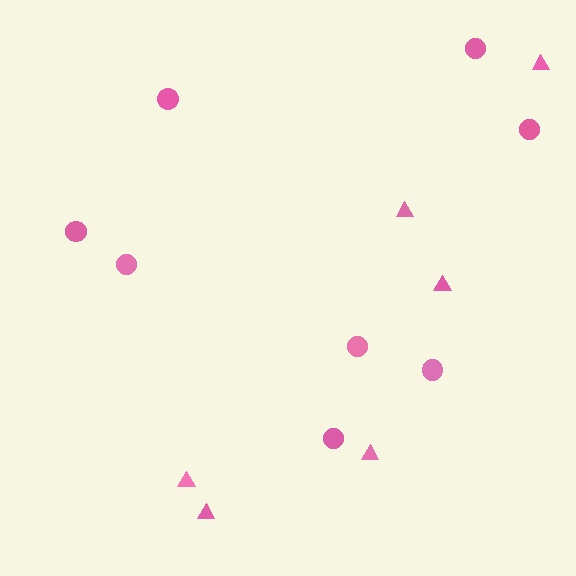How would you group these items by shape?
There are 2 groups: one group of circles (8) and one group of triangles (6).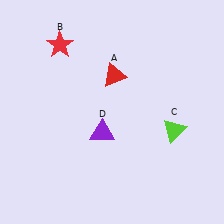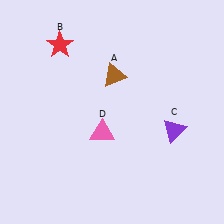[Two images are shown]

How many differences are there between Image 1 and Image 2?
There are 3 differences between the two images.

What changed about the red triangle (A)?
In Image 1, A is red. In Image 2, it changed to brown.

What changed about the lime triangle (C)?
In Image 1, C is lime. In Image 2, it changed to purple.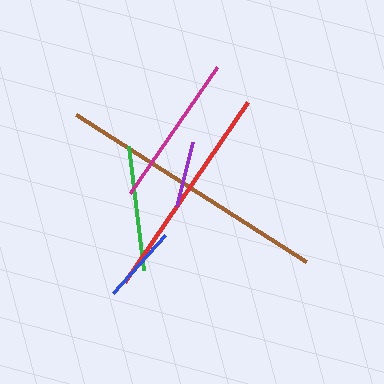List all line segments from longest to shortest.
From longest to shortest: brown, red, magenta, green, blue, purple.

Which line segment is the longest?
The brown line is the longest at approximately 273 pixels.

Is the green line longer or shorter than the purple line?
The green line is longer than the purple line.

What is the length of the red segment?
The red segment is approximately 218 pixels long.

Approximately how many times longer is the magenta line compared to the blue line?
The magenta line is approximately 1.9 times the length of the blue line.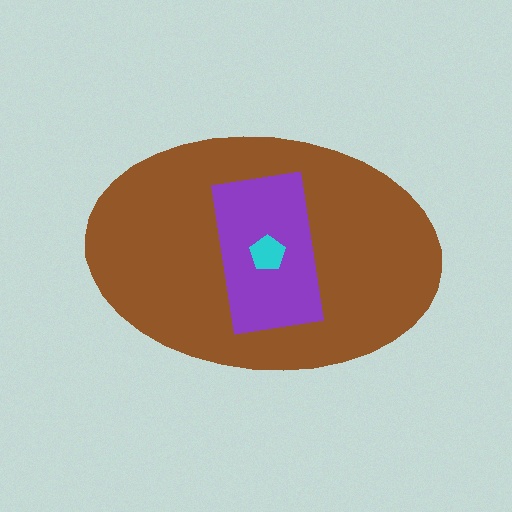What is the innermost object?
The cyan pentagon.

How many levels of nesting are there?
3.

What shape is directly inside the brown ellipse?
The purple rectangle.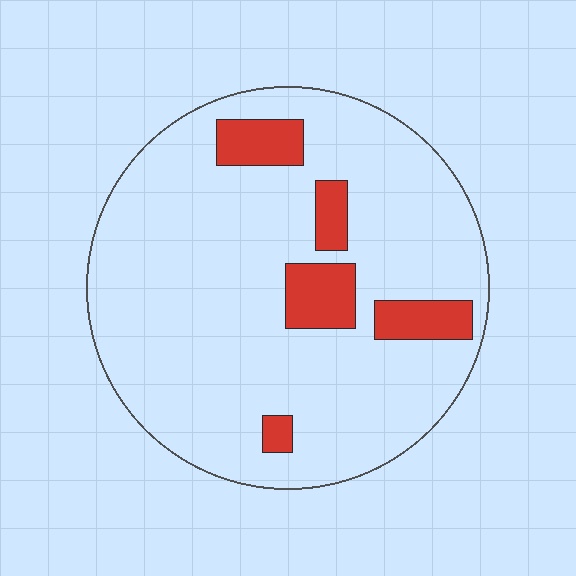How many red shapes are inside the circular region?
5.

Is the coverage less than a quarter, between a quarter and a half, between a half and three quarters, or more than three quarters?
Less than a quarter.